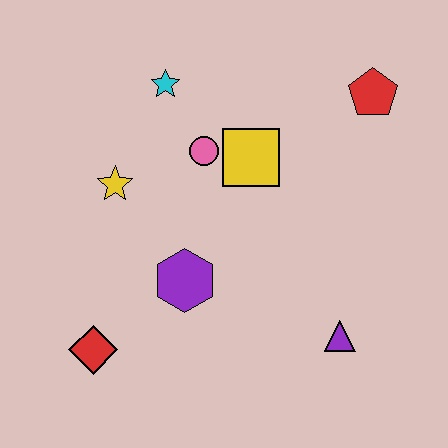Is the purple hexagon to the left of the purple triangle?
Yes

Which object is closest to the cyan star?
The pink circle is closest to the cyan star.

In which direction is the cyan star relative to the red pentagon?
The cyan star is to the left of the red pentagon.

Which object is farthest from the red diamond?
The red pentagon is farthest from the red diamond.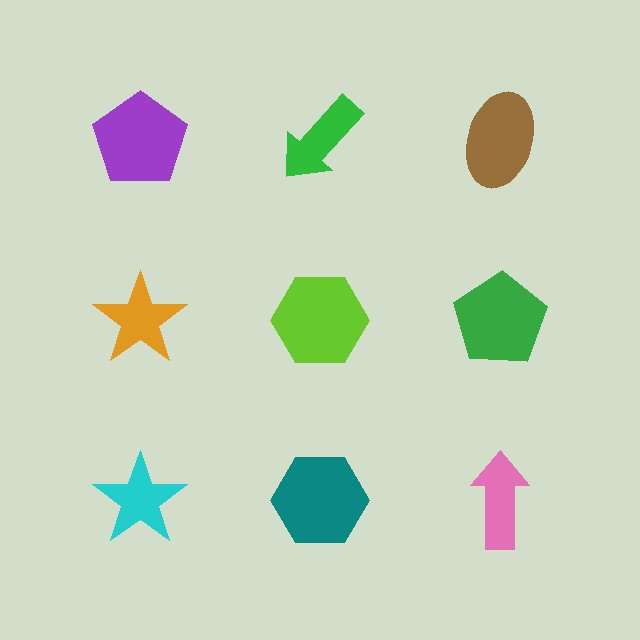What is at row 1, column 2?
A green arrow.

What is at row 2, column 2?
A lime hexagon.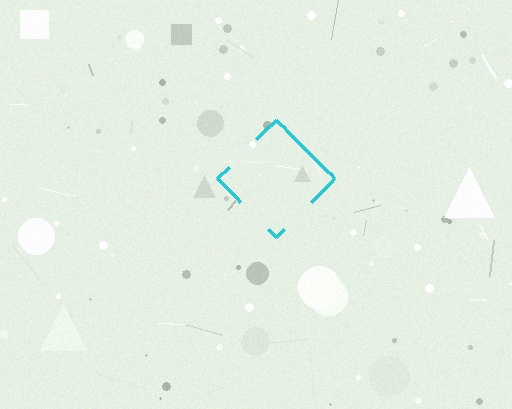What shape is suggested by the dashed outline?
The dashed outline suggests a diamond.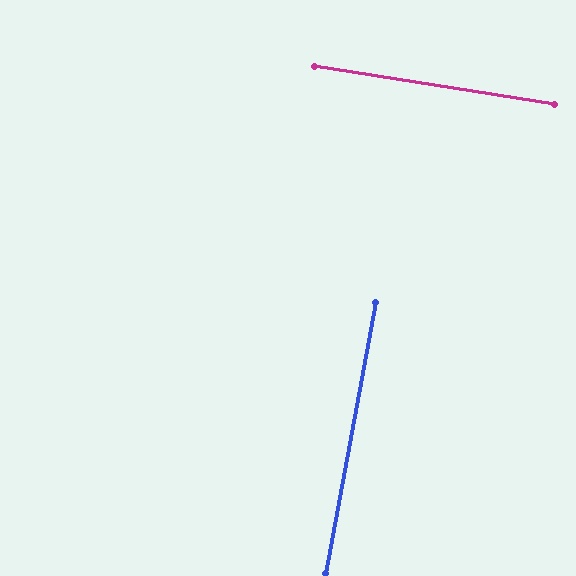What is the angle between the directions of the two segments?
Approximately 89 degrees.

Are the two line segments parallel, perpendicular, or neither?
Perpendicular — they meet at approximately 89°.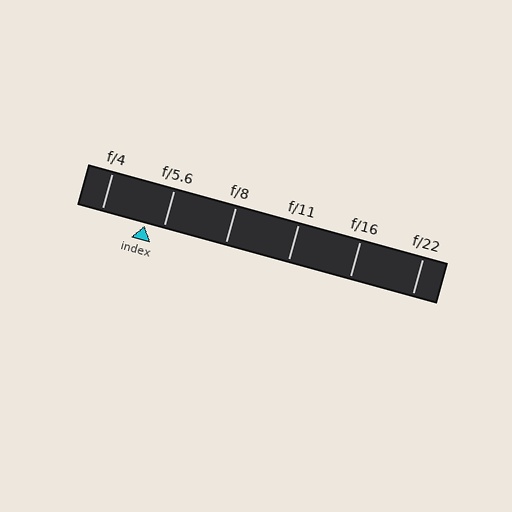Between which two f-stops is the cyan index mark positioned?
The index mark is between f/4 and f/5.6.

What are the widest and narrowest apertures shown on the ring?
The widest aperture shown is f/4 and the narrowest is f/22.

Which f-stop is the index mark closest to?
The index mark is closest to f/5.6.